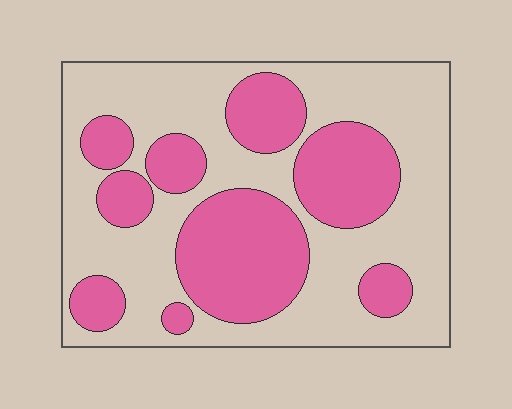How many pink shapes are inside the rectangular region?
9.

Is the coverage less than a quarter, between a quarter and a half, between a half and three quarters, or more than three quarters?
Between a quarter and a half.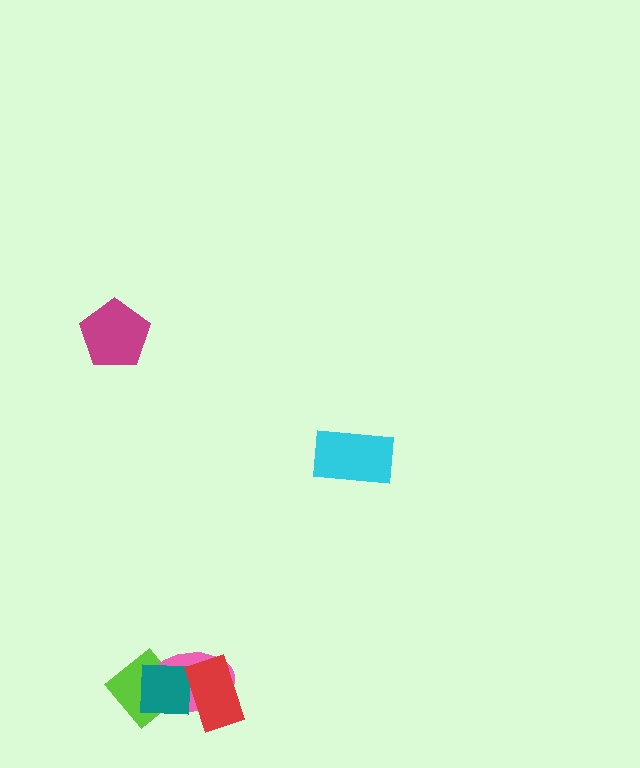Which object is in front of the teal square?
The red rectangle is in front of the teal square.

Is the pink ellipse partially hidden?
Yes, it is partially covered by another shape.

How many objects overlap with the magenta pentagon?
0 objects overlap with the magenta pentagon.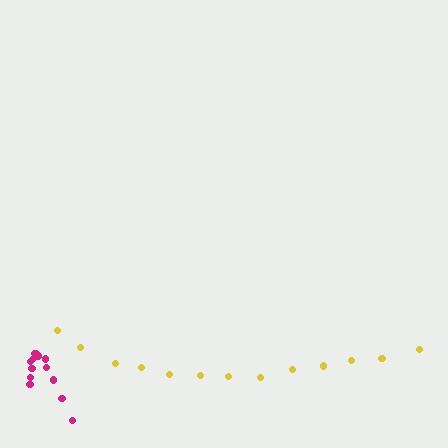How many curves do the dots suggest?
There are 2 distinct paths.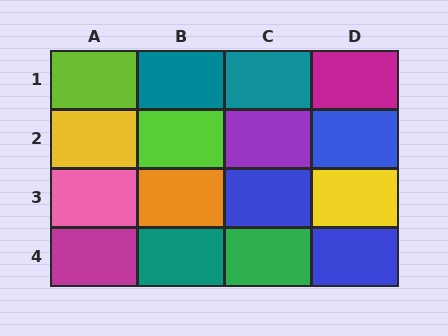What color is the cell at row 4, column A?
Magenta.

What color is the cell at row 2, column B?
Lime.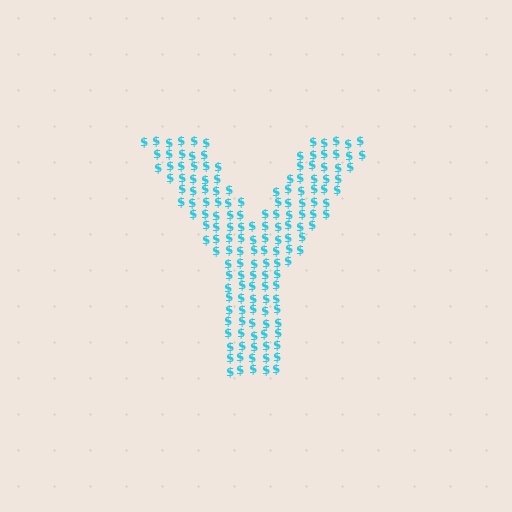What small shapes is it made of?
It is made of small dollar signs.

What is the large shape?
The large shape is the letter Y.